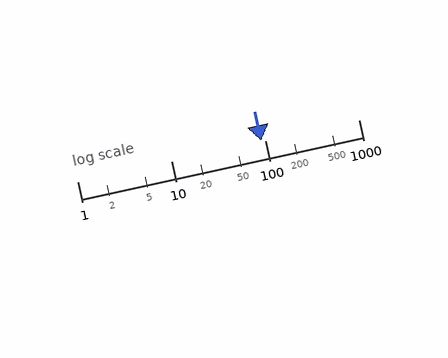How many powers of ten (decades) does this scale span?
The scale spans 3 decades, from 1 to 1000.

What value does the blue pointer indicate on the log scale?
The pointer indicates approximately 91.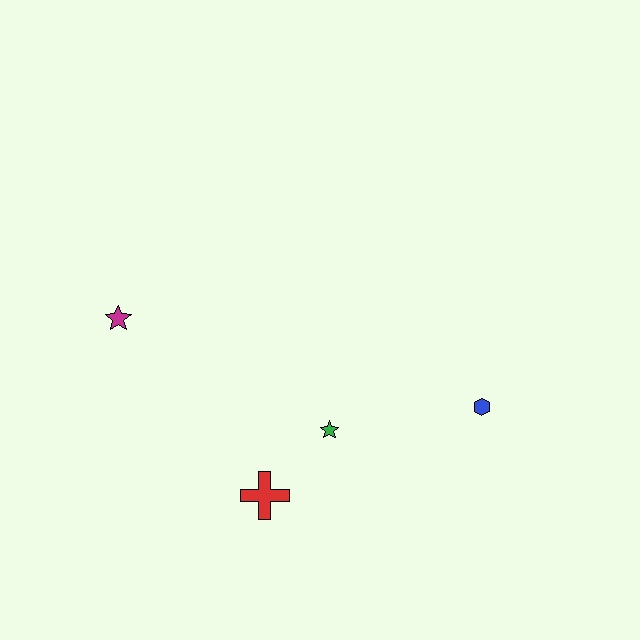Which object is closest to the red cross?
The green star is closest to the red cross.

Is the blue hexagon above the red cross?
Yes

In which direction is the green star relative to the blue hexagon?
The green star is to the left of the blue hexagon.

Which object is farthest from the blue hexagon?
The magenta star is farthest from the blue hexagon.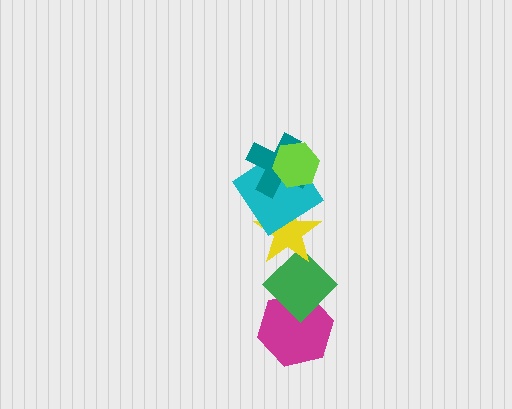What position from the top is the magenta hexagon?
The magenta hexagon is 6th from the top.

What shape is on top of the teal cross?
The lime hexagon is on top of the teal cross.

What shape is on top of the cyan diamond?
The teal cross is on top of the cyan diamond.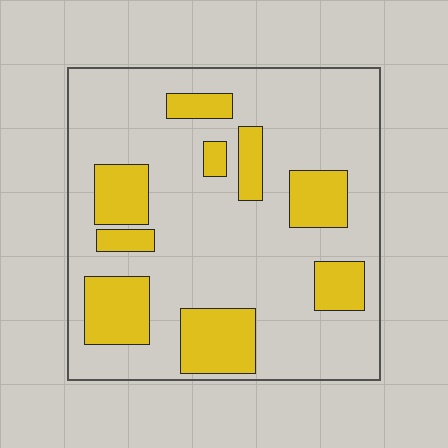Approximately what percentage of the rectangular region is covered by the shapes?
Approximately 25%.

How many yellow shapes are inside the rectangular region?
9.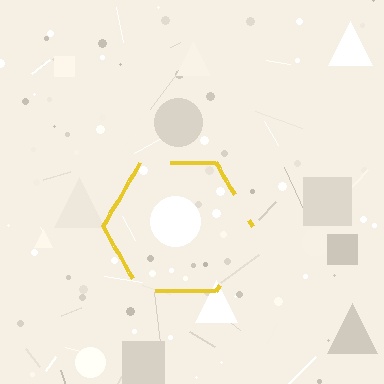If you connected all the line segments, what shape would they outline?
They would outline a hexagon.